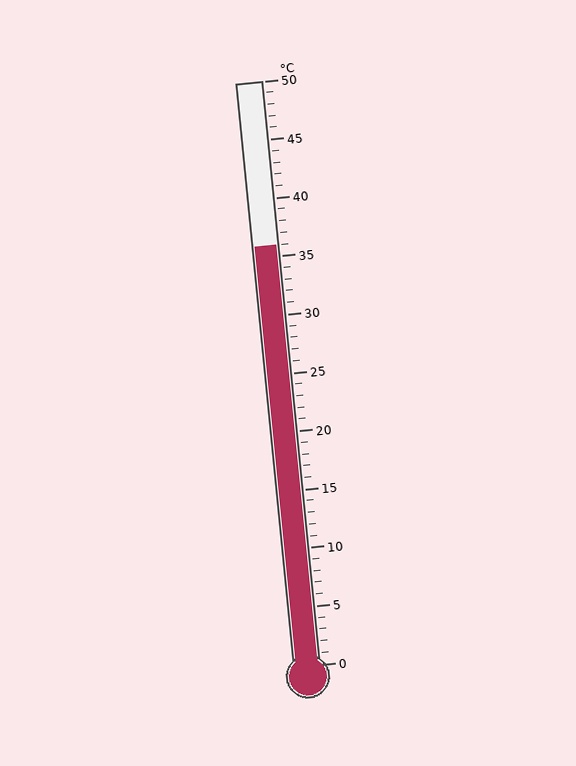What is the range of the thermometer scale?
The thermometer scale ranges from 0°C to 50°C.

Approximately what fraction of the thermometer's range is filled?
The thermometer is filled to approximately 70% of its range.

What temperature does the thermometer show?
The thermometer shows approximately 36°C.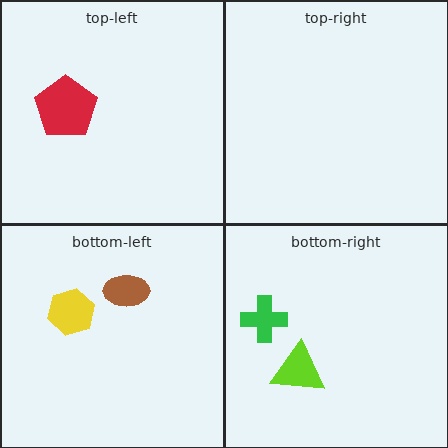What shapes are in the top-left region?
The red pentagon.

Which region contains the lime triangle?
The bottom-right region.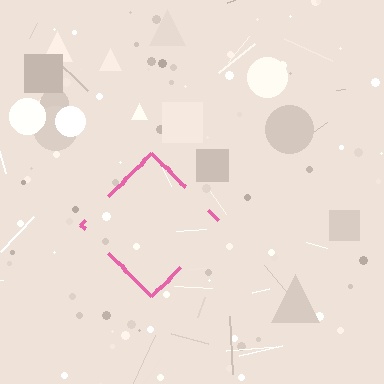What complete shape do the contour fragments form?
The contour fragments form a diamond.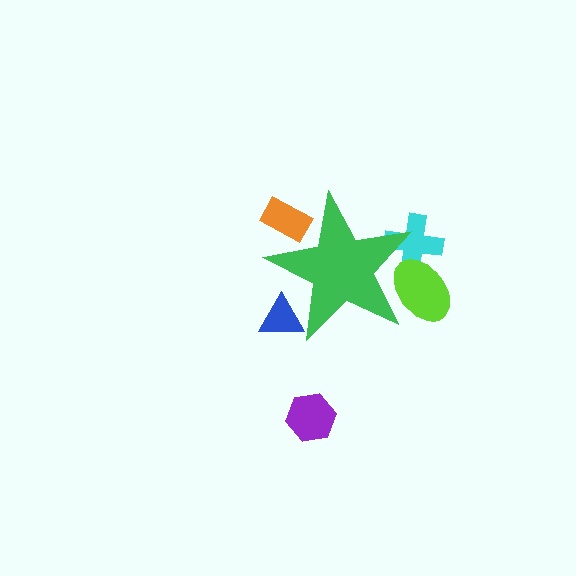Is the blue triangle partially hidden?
Yes, the blue triangle is partially hidden behind the green star.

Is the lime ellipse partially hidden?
Yes, the lime ellipse is partially hidden behind the green star.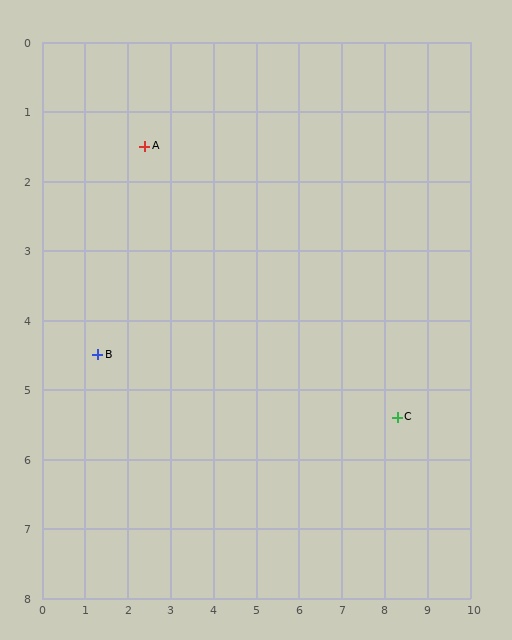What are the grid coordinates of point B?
Point B is at approximately (1.3, 4.5).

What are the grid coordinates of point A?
Point A is at approximately (2.4, 1.5).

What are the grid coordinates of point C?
Point C is at approximately (8.3, 5.4).